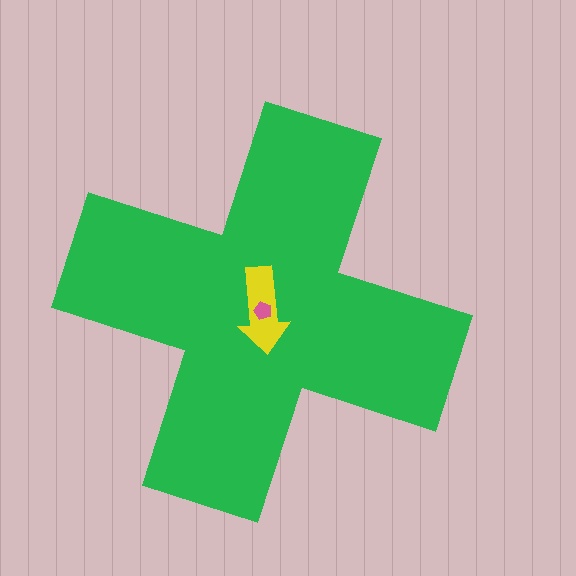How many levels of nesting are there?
3.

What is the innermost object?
The pink pentagon.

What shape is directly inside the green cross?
The yellow arrow.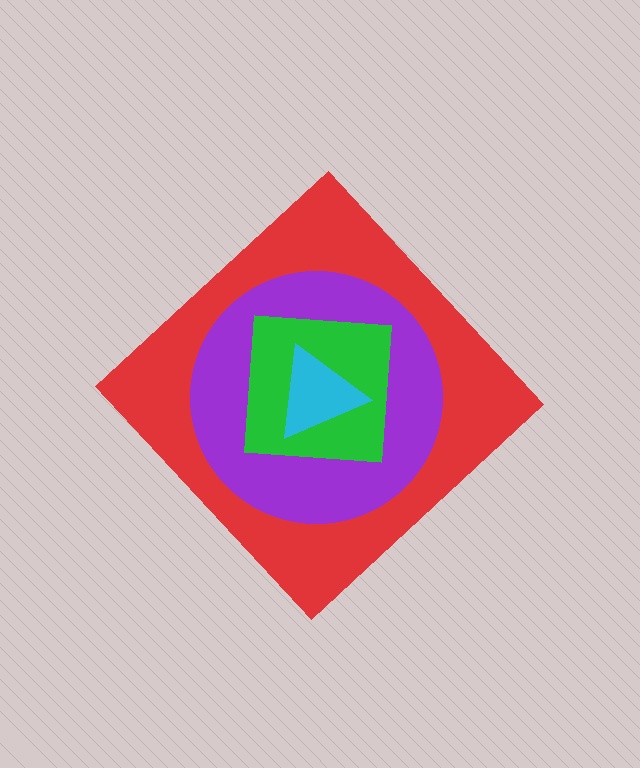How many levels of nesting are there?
4.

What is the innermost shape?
The cyan triangle.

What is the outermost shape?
The red diamond.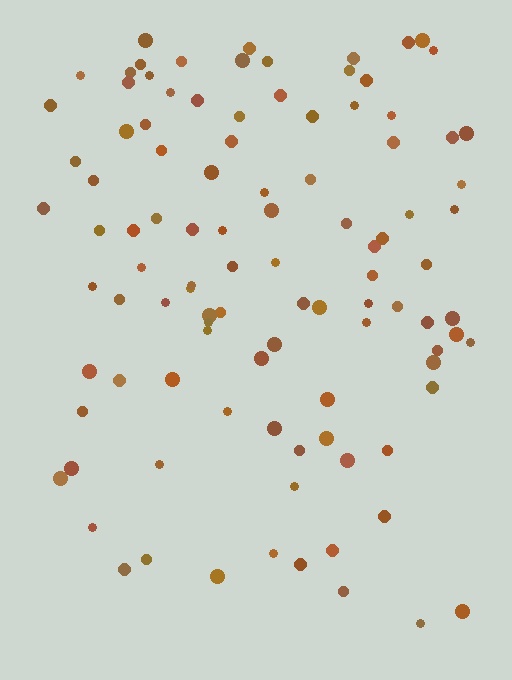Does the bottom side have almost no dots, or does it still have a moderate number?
Still a moderate number, just noticeably fewer than the top.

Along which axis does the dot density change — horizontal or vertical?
Vertical.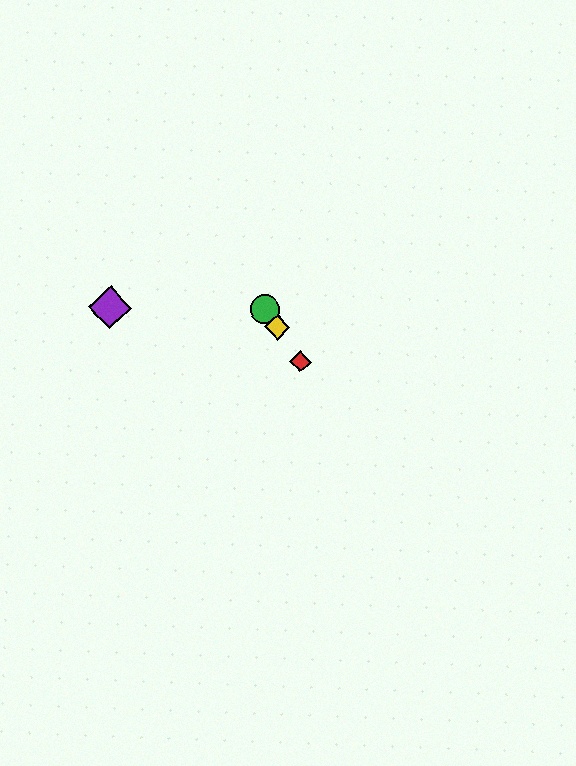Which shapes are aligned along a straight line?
The red diamond, the blue diamond, the green circle, the yellow diamond are aligned along a straight line.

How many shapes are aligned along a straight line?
4 shapes (the red diamond, the blue diamond, the green circle, the yellow diamond) are aligned along a straight line.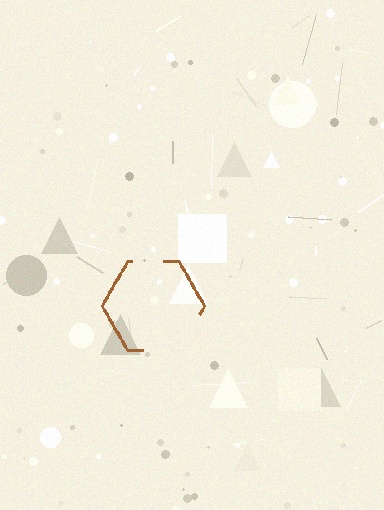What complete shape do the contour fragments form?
The contour fragments form a hexagon.